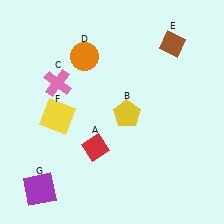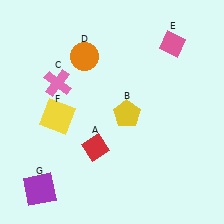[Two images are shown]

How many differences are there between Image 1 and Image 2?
There is 1 difference between the two images.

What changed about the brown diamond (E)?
In Image 1, E is brown. In Image 2, it changed to pink.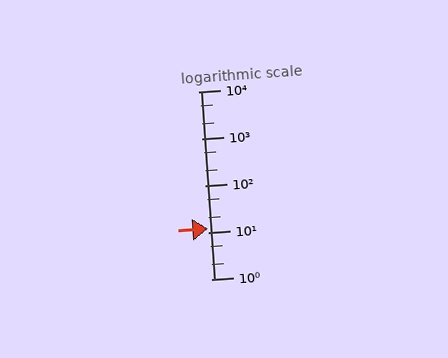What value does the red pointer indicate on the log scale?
The pointer indicates approximately 12.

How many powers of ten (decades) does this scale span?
The scale spans 4 decades, from 1 to 10000.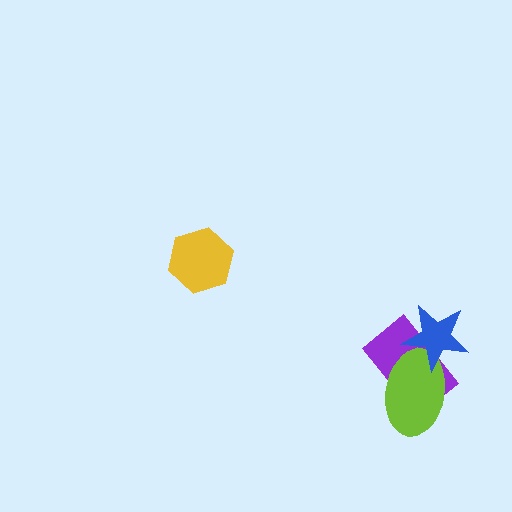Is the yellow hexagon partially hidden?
No, no other shape covers it.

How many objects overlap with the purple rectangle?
2 objects overlap with the purple rectangle.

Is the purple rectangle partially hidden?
Yes, it is partially covered by another shape.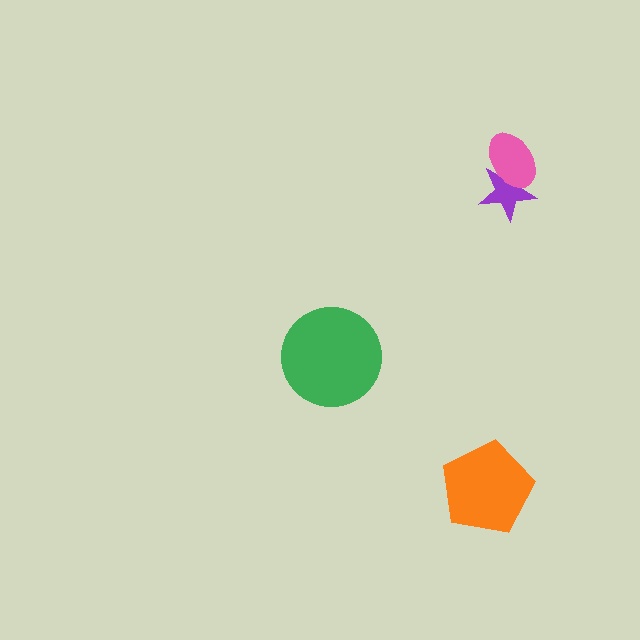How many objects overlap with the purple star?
1 object overlaps with the purple star.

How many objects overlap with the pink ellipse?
1 object overlaps with the pink ellipse.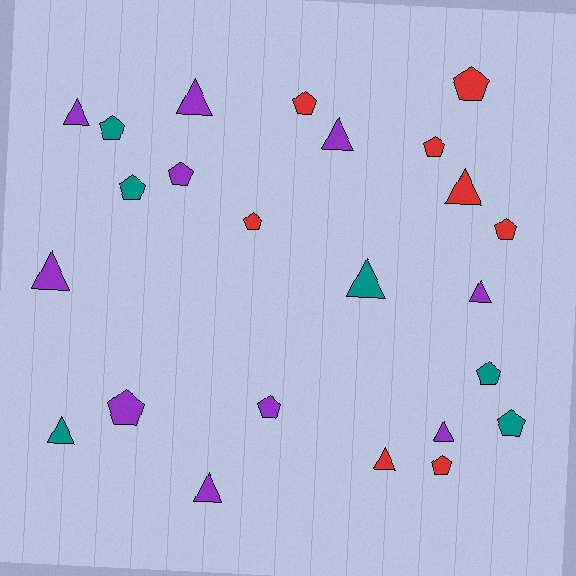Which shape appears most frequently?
Pentagon, with 13 objects.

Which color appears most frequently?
Purple, with 10 objects.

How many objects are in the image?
There are 24 objects.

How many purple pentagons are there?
There are 3 purple pentagons.